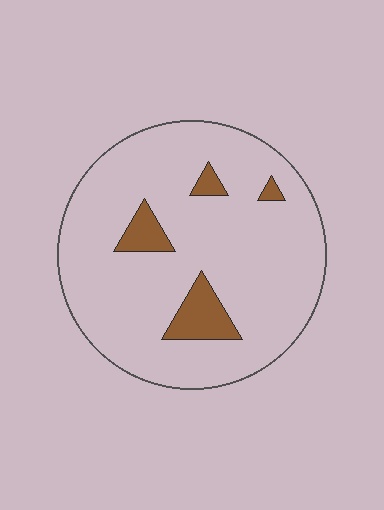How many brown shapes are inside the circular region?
4.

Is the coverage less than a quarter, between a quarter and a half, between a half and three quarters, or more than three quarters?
Less than a quarter.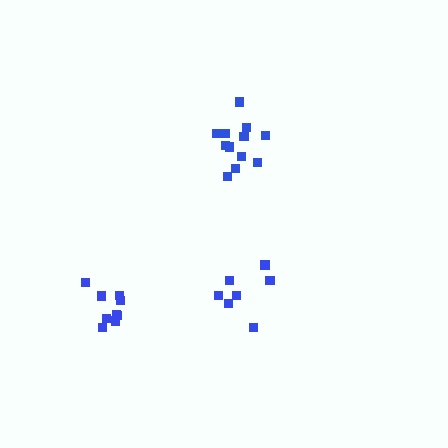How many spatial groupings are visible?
There are 3 spatial groupings.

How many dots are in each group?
Group 1: 7 dots, Group 2: 12 dots, Group 3: 9 dots (28 total).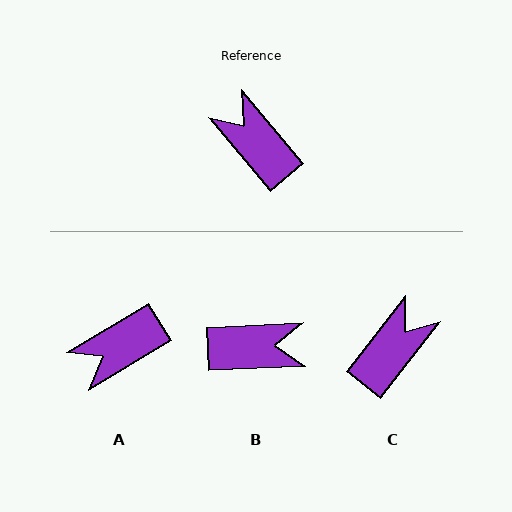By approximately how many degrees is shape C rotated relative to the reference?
Approximately 78 degrees clockwise.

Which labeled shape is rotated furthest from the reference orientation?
B, about 128 degrees away.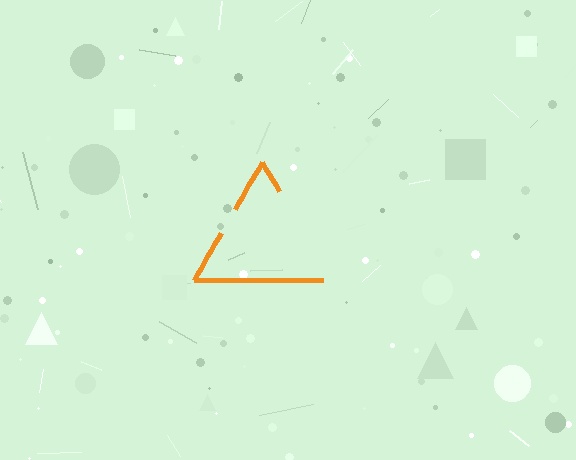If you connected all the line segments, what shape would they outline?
They would outline a triangle.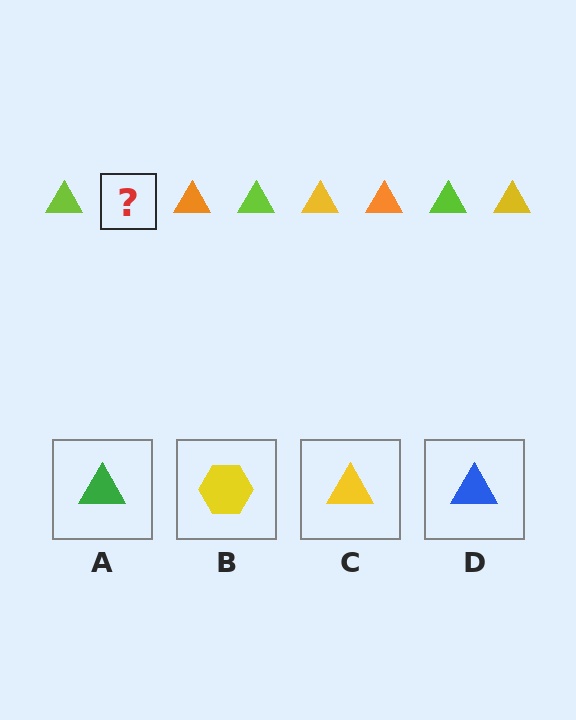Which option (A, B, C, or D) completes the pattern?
C.